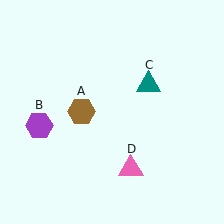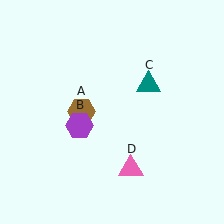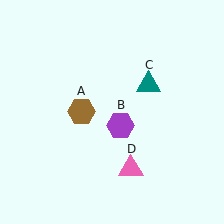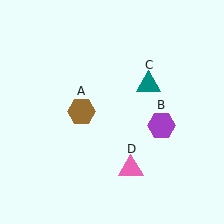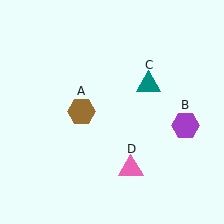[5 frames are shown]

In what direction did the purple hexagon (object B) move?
The purple hexagon (object B) moved right.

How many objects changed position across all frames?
1 object changed position: purple hexagon (object B).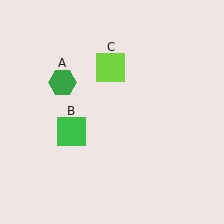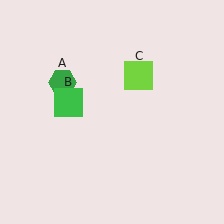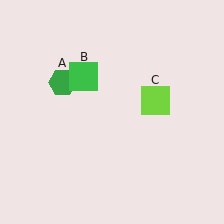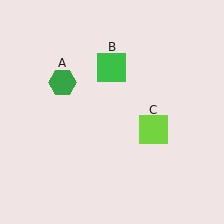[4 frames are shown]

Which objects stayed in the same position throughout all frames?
Green hexagon (object A) remained stationary.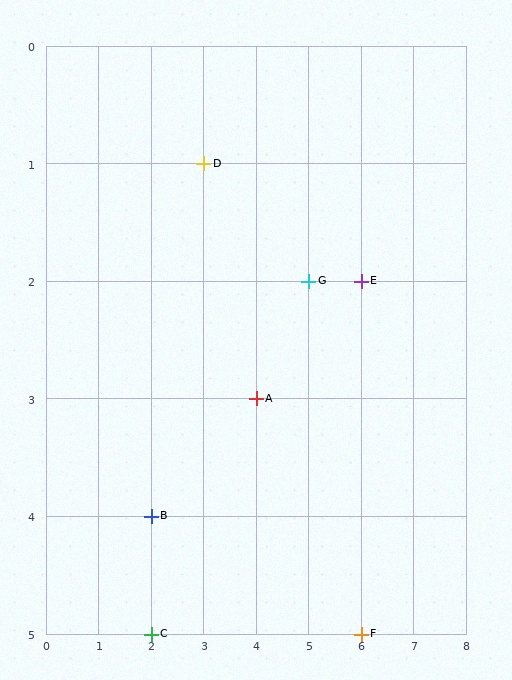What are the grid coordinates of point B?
Point B is at grid coordinates (2, 4).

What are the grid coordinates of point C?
Point C is at grid coordinates (2, 5).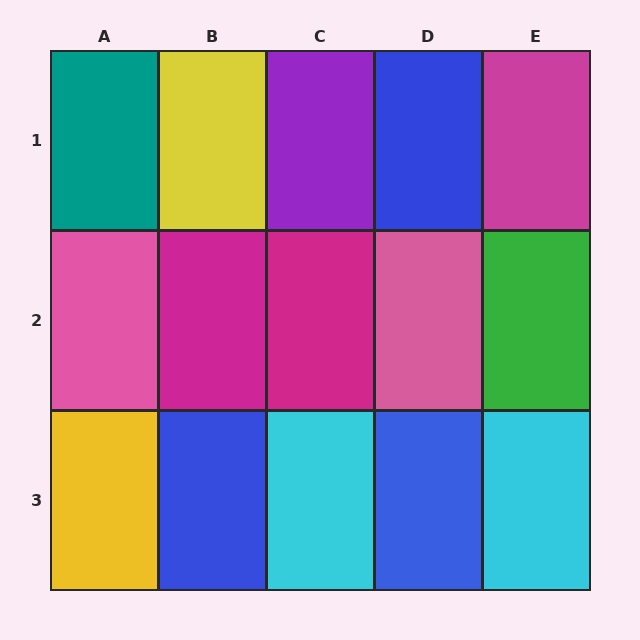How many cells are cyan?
2 cells are cyan.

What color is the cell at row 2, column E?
Green.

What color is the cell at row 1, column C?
Purple.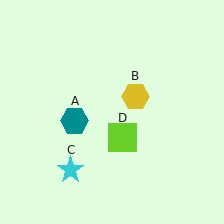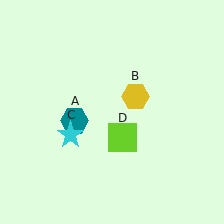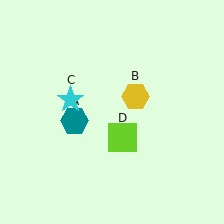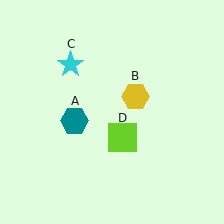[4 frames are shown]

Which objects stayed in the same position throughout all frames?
Teal hexagon (object A) and yellow hexagon (object B) and lime square (object D) remained stationary.